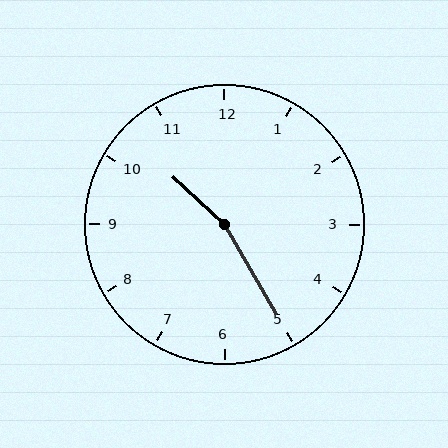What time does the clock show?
10:25.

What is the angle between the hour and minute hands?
Approximately 162 degrees.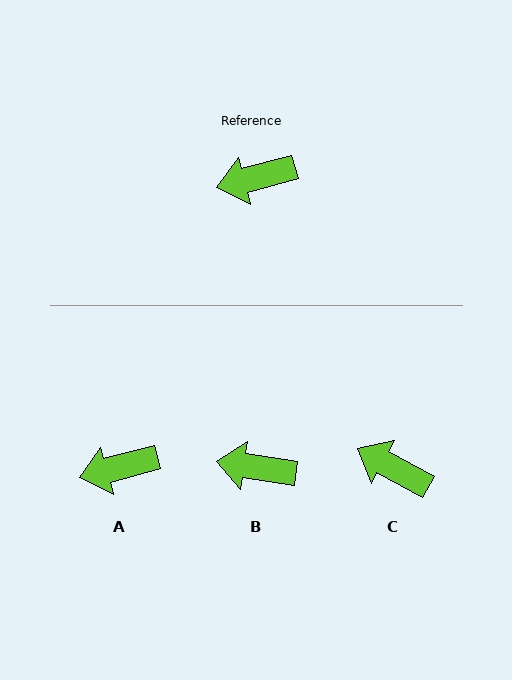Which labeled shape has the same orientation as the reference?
A.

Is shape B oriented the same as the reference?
No, it is off by about 23 degrees.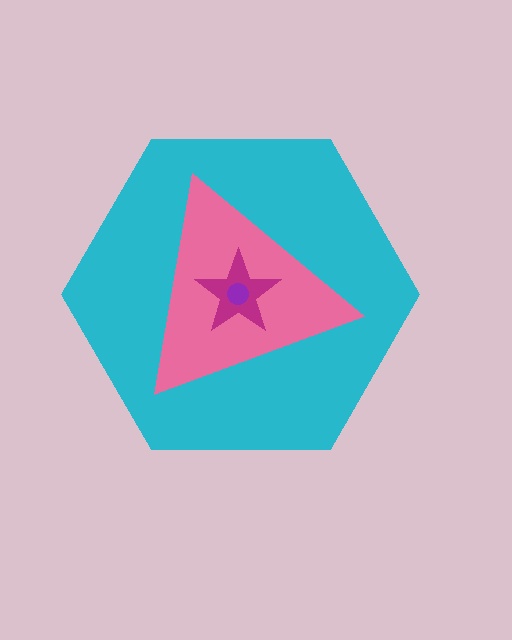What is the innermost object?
The purple circle.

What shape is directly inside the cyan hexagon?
The pink triangle.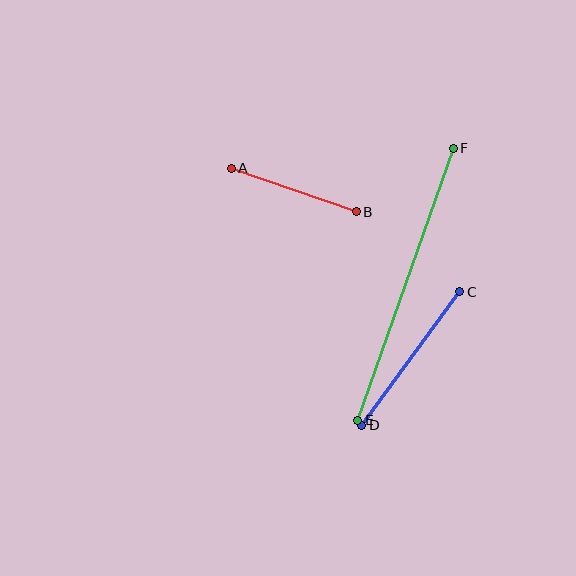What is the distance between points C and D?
The distance is approximately 165 pixels.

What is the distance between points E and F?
The distance is approximately 288 pixels.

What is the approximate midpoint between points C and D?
The midpoint is at approximately (411, 359) pixels.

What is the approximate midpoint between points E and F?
The midpoint is at approximately (405, 284) pixels.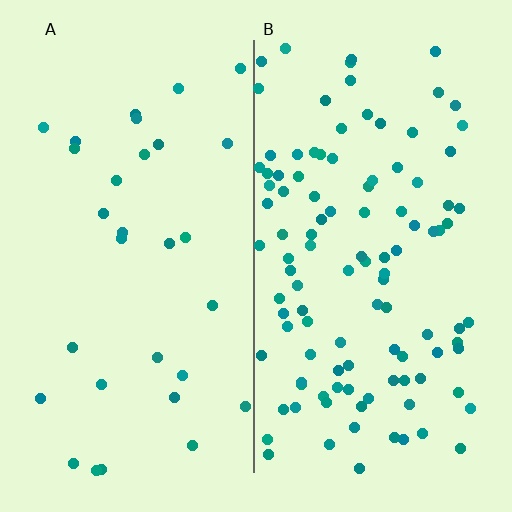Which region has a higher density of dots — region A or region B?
B (the right).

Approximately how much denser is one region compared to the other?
Approximately 3.6× — region B over region A.